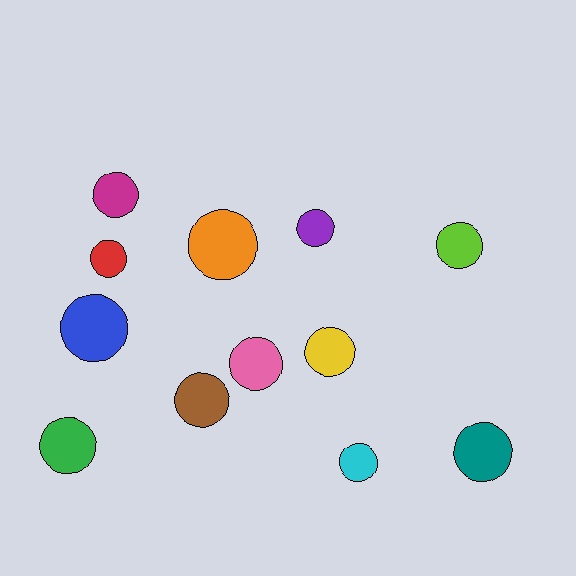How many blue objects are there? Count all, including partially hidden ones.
There is 1 blue object.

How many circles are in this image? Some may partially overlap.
There are 12 circles.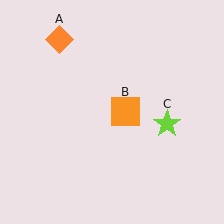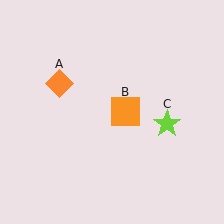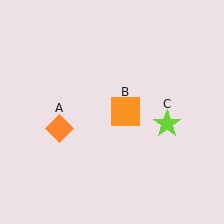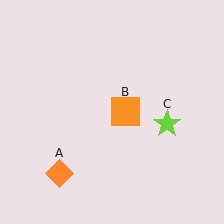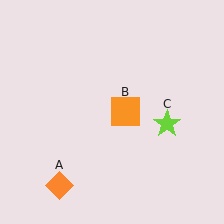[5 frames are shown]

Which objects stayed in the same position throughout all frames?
Orange square (object B) and lime star (object C) remained stationary.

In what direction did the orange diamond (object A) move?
The orange diamond (object A) moved down.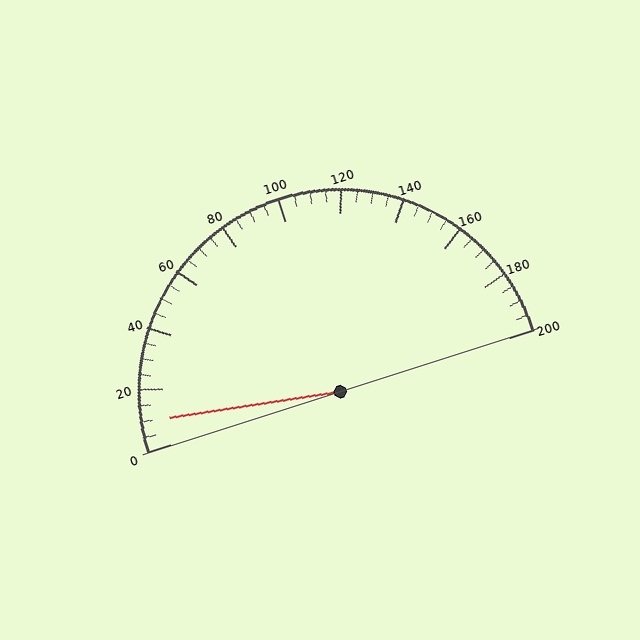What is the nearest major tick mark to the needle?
The nearest major tick mark is 0.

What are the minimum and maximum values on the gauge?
The gauge ranges from 0 to 200.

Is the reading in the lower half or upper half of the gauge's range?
The reading is in the lower half of the range (0 to 200).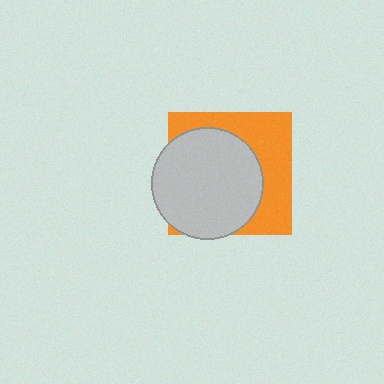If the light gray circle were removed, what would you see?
You would see the complete orange square.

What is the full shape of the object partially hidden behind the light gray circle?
The partially hidden object is an orange square.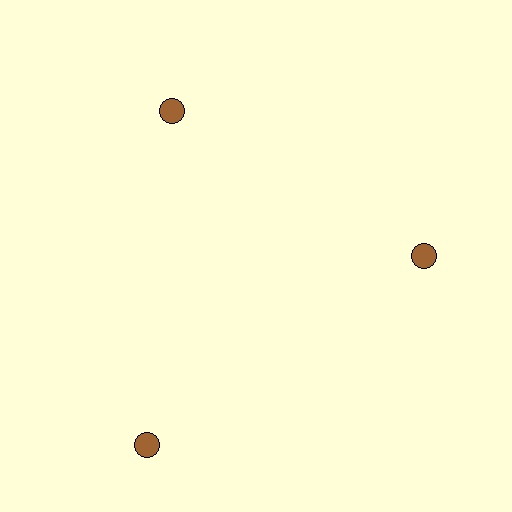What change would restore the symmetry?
The symmetry would be restored by moving it inward, back onto the ring so that all 3 circles sit at equal angles and equal distance from the center.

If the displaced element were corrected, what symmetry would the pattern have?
It would have 3-fold rotational symmetry — the pattern would map onto itself every 120 degrees.